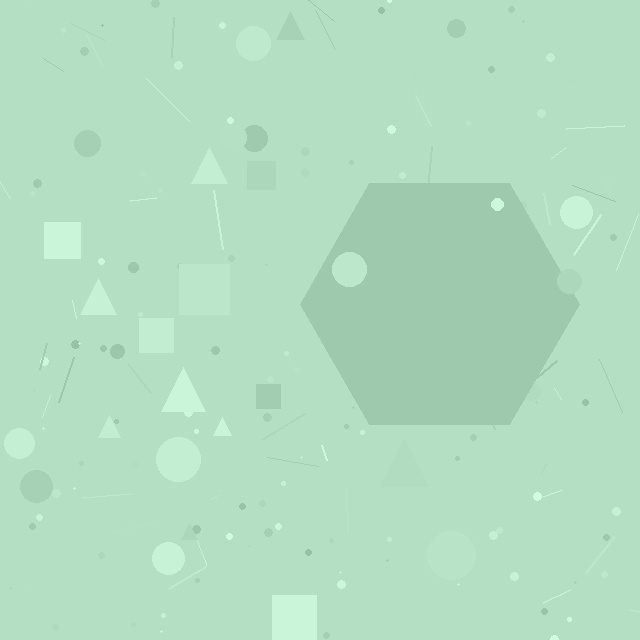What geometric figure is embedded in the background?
A hexagon is embedded in the background.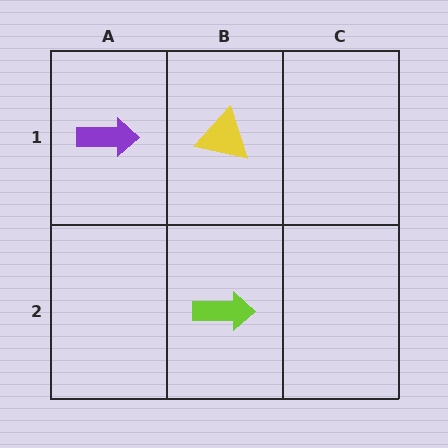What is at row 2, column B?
A lime arrow.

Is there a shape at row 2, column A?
No, that cell is empty.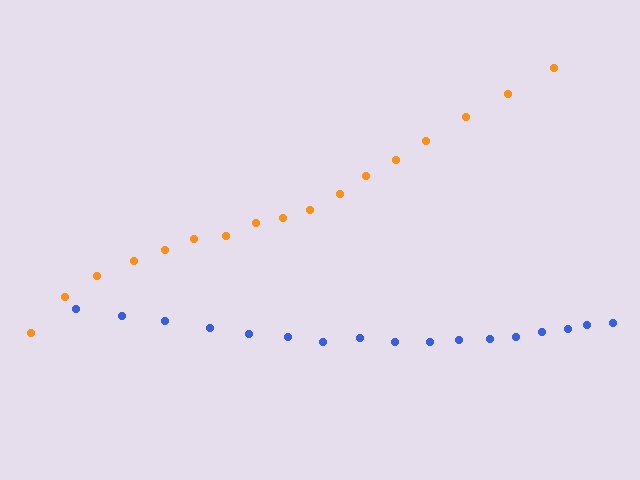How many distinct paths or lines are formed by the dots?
There are 2 distinct paths.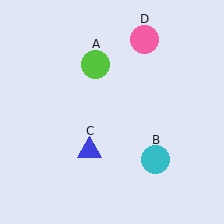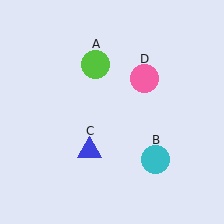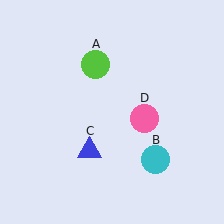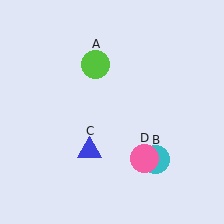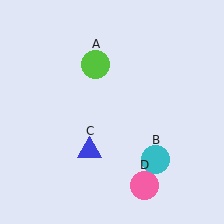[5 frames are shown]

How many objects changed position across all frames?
1 object changed position: pink circle (object D).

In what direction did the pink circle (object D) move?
The pink circle (object D) moved down.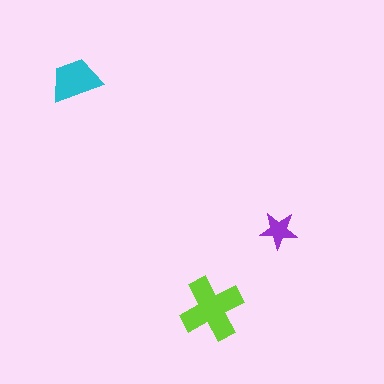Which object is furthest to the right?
The purple star is rightmost.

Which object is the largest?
The lime cross.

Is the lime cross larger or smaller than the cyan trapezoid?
Larger.